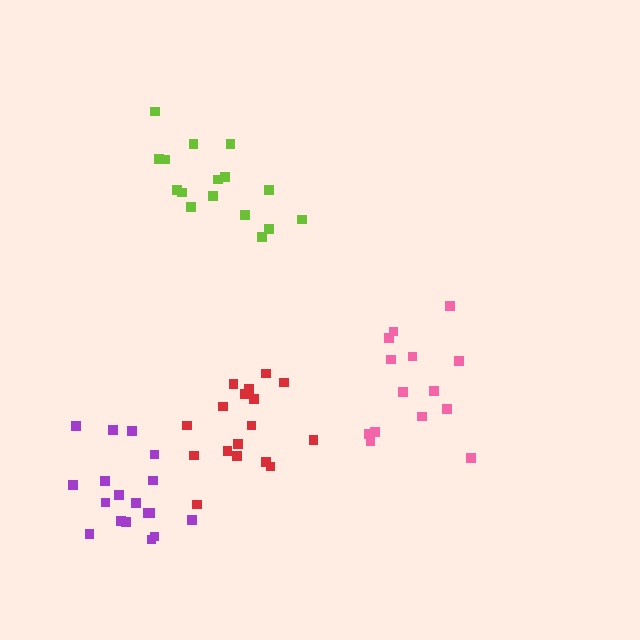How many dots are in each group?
Group 1: 14 dots, Group 2: 17 dots, Group 3: 18 dots, Group 4: 16 dots (65 total).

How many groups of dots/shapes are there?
There are 4 groups.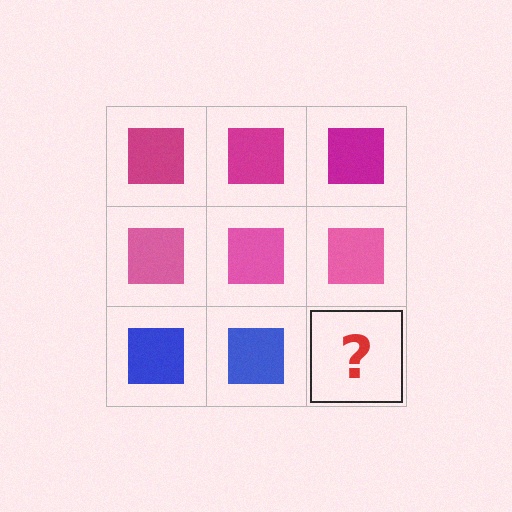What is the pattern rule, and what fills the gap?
The rule is that each row has a consistent color. The gap should be filled with a blue square.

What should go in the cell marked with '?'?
The missing cell should contain a blue square.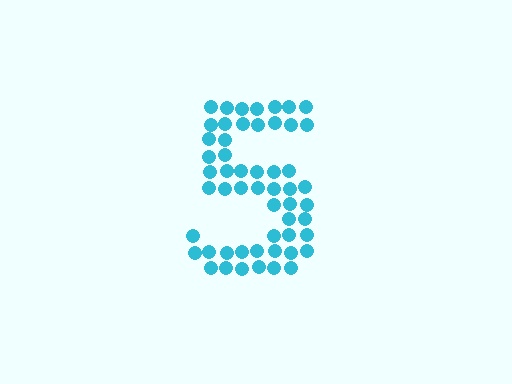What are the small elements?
The small elements are circles.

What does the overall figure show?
The overall figure shows the digit 5.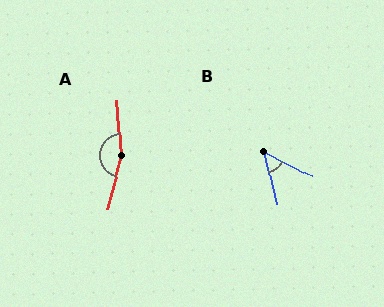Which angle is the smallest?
B, at approximately 49 degrees.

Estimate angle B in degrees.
Approximately 49 degrees.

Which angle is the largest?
A, at approximately 161 degrees.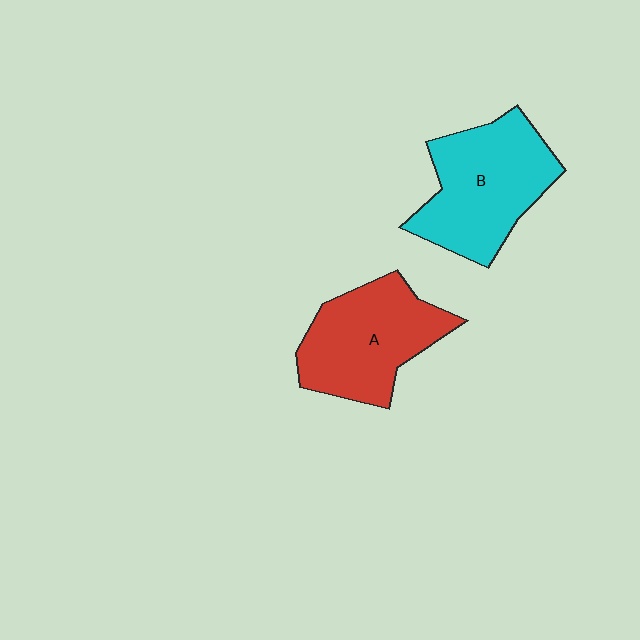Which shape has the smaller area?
Shape A (red).